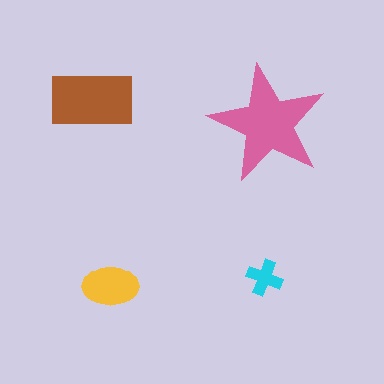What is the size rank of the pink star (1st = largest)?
1st.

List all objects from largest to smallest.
The pink star, the brown rectangle, the yellow ellipse, the cyan cross.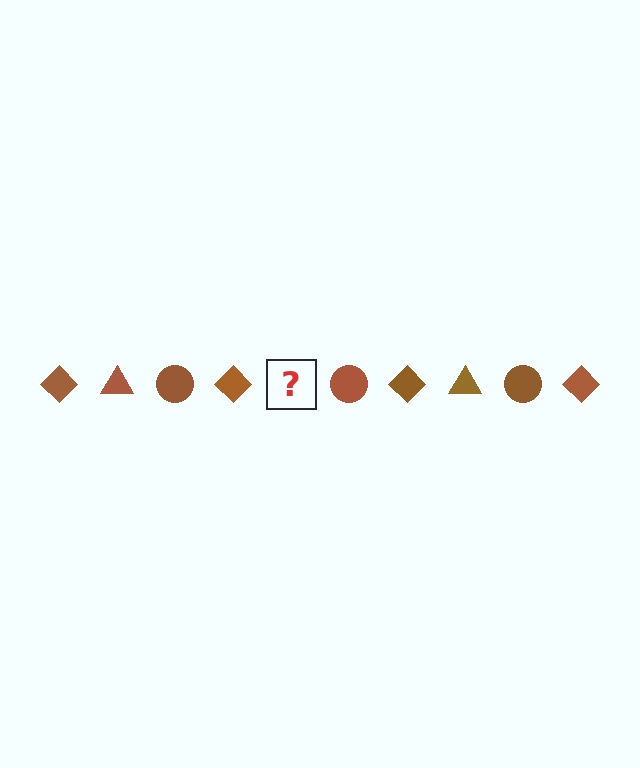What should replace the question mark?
The question mark should be replaced with a brown triangle.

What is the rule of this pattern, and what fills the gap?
The rule is that the pattern cycles through diamond, triangle, circle shapes in brown. The gap should be filled with a brown triangle.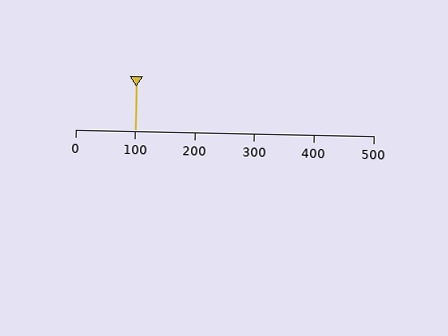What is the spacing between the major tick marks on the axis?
The major ticks are spaced 100 apart.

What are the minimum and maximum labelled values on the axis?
The axis runs from 0 to 500.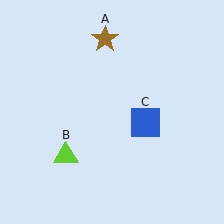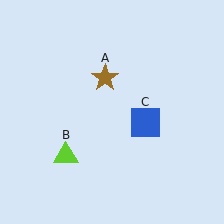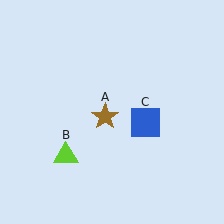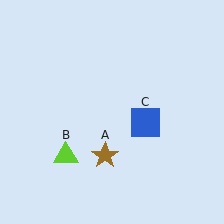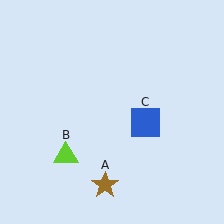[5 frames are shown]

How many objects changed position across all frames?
1 object changed position: brown star (object A).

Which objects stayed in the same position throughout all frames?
Lime triangle (object B) and blue square (object C) remained stationary.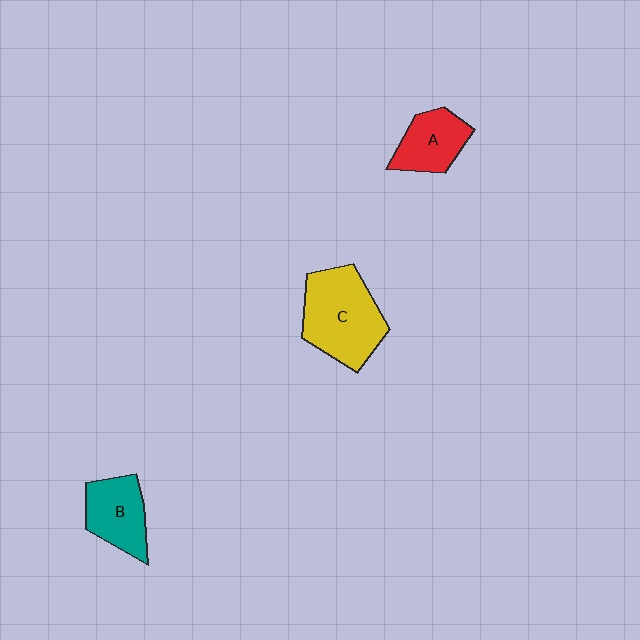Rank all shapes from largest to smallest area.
From largest to smallest: C (yellow), B (teal), A (red).